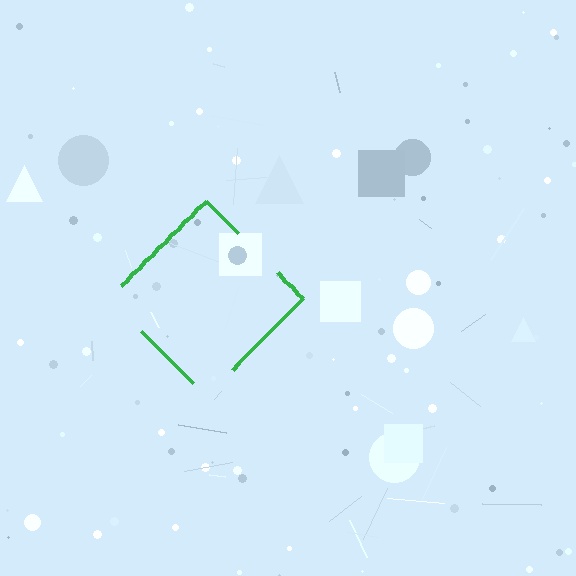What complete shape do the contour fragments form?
The contour fragments form a diamond.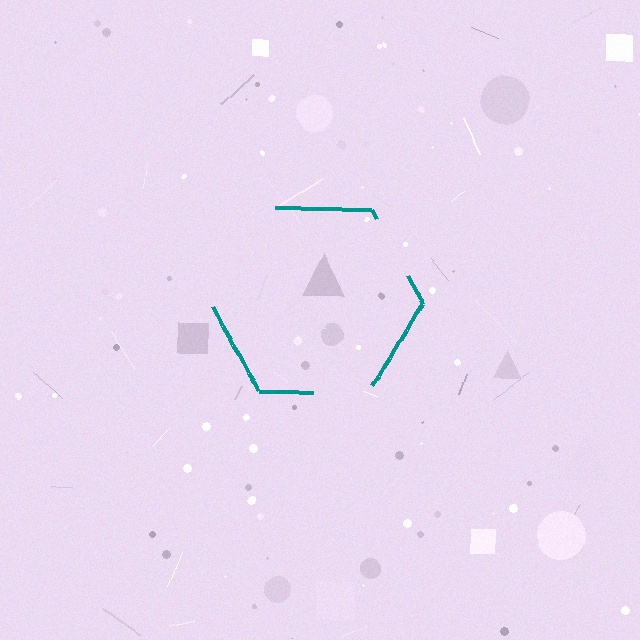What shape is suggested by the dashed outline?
The dashed outline suggests a hexagon.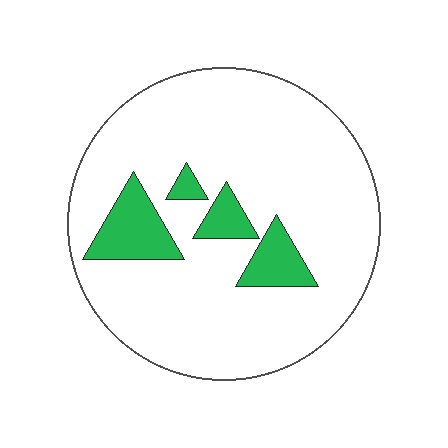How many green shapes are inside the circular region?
4.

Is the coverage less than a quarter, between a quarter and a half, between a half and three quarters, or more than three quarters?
Less than a quarter.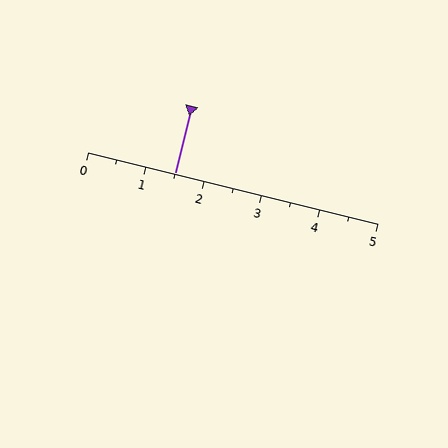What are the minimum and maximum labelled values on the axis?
The axis runs from 0 to 5.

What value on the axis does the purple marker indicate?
The marker indicates approximately 1.5.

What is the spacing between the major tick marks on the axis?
The major ticks are spaced 1 apart.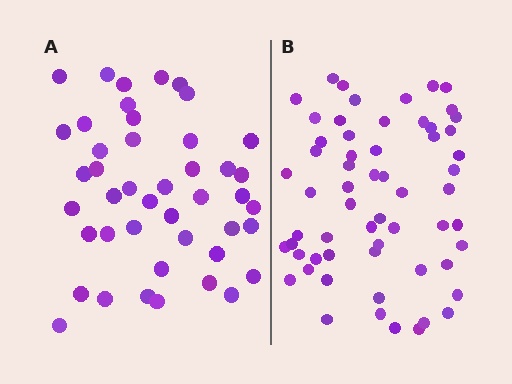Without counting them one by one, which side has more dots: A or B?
Region B (the right region) has more dots.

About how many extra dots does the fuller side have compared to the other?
Region B has approximately 15 more dots than region A.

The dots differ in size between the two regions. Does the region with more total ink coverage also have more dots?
No. Region A has more total ink coverage because its dots are larger, but region B actually contains more individual dots. Total area can be misleading — the number of items is what matters here.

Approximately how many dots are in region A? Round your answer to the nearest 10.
About 40 dots. (The exact count is 44, which rounds to 40.)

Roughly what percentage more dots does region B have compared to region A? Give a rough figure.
About 35% more.